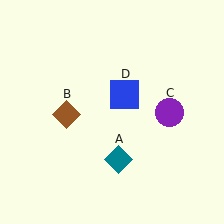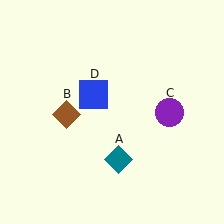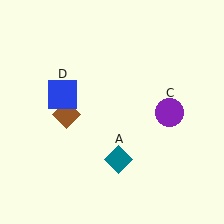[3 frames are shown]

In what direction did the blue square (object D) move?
The blue square (object D) moved left.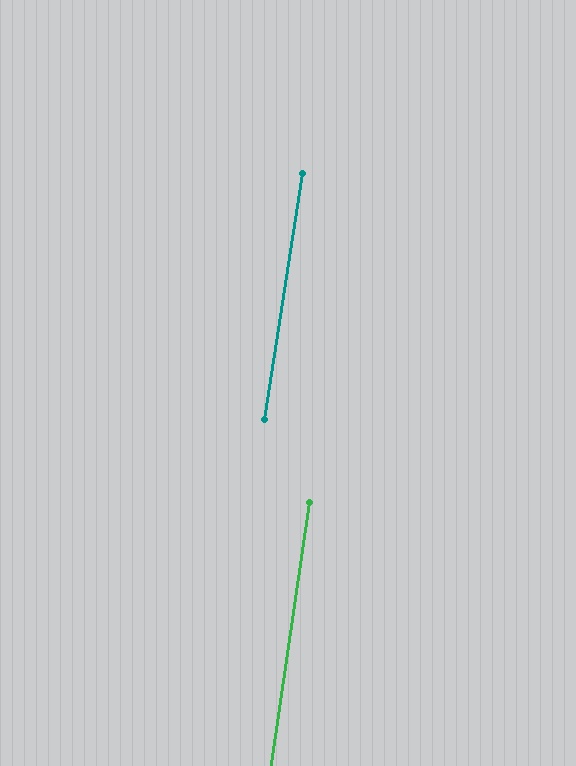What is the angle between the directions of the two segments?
Approximately 0 degrees.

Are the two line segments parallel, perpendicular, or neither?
Parallel — their directions differ by only 0.5°.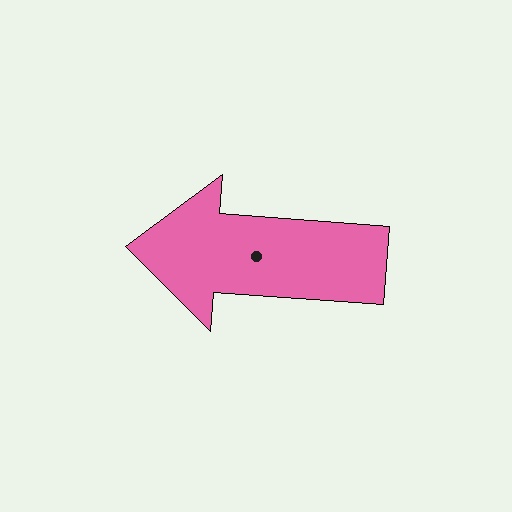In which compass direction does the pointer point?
West.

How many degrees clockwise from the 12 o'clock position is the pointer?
Approximately 274 degrees.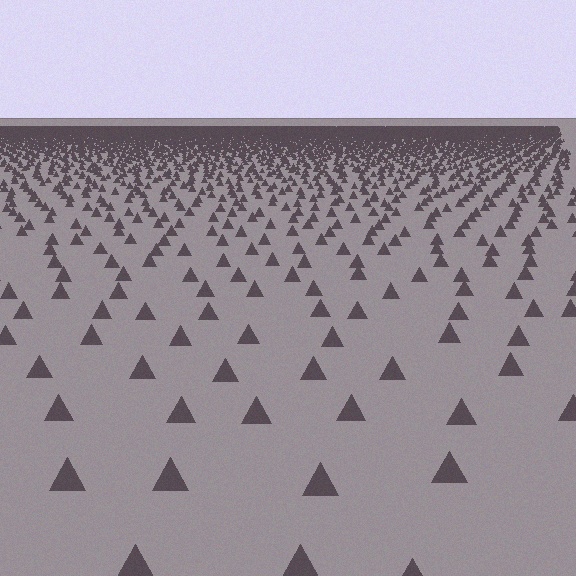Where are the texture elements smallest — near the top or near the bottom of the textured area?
Near the top.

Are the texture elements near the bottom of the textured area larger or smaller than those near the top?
Larger. Near the bottom, elements are closer to the viewer and appear at a bigger on-screen size.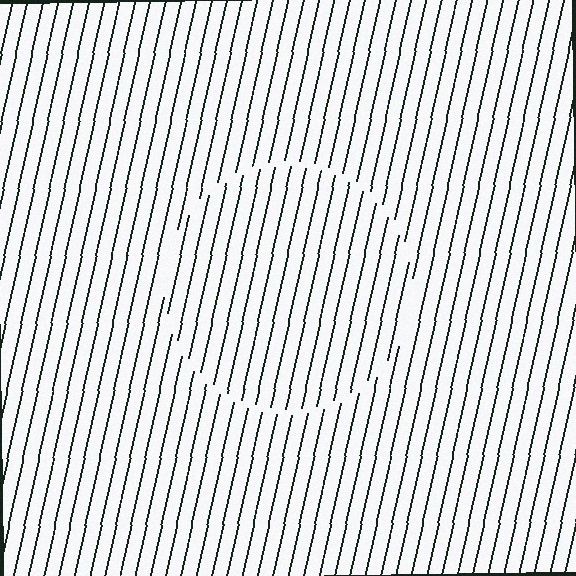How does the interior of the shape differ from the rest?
The interior of the shape contains the same grating, shifted by half a period — the contour is defined by the phase discontinuity where line-ends from the inner and outer gratings abut.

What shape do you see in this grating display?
An illusory circle. The interior of the shape contains the same grating, shifted by half a period — the contour is defined by the phase discontinuity where line-ends from the inner and outer gratings abut.